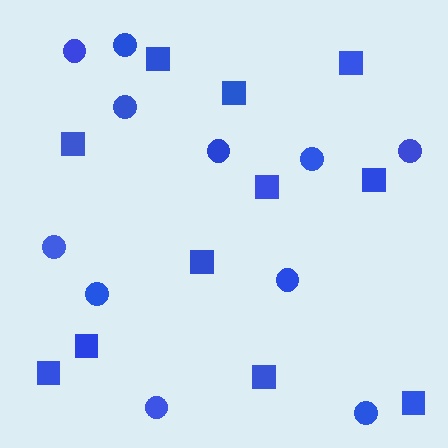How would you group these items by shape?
There are 2 groups: one group of circles (11) and one group of squares (11).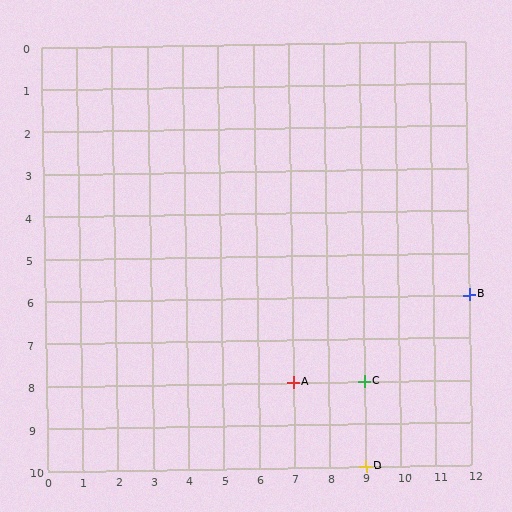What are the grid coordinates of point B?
Point B is at grid coordinates (12, 6).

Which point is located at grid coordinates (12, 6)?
Point B is at (12, 6).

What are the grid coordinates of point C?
Point C is at grid coordinates (9, 8).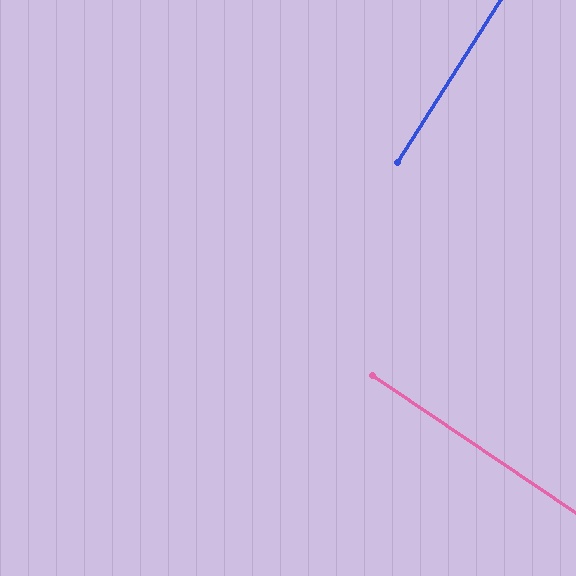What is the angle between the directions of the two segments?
Approximately 88 degrees.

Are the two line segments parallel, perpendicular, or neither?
Perpendicular — they meet at approximately 88°.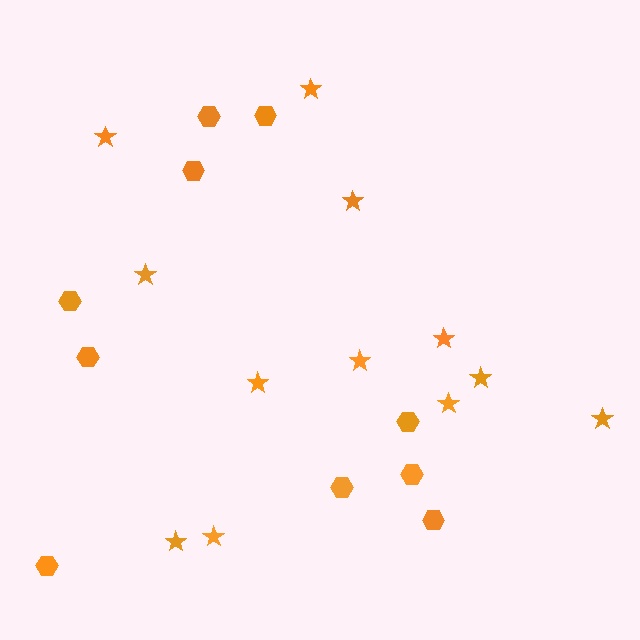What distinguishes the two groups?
There are 2 groups: one group of hexagons (10) and one group of stars (12).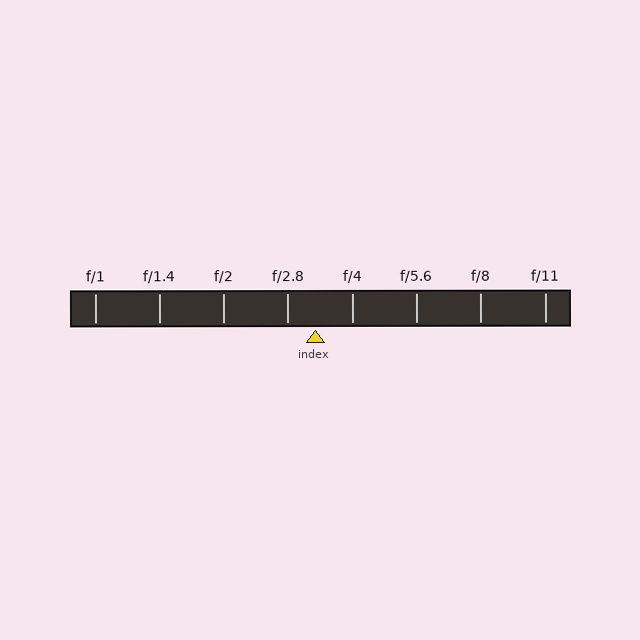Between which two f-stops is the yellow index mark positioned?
The index mark is between f/2.8 and f/4.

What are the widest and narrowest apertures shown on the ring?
The widest aperture shown is f/1 and the narrowest is f/11.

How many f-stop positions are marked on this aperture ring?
There are 8 f-stop positions marked.